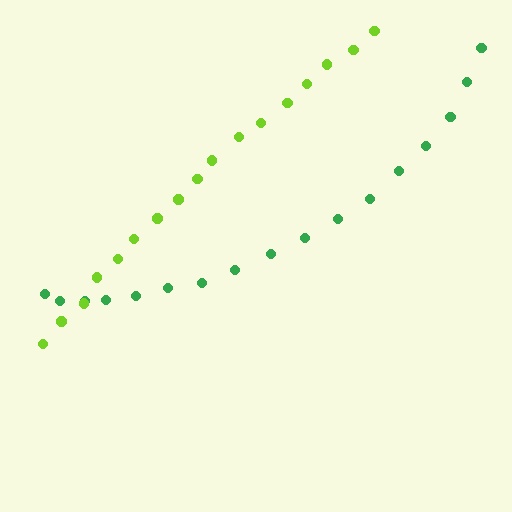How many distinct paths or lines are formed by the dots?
There are 2 distinct paths.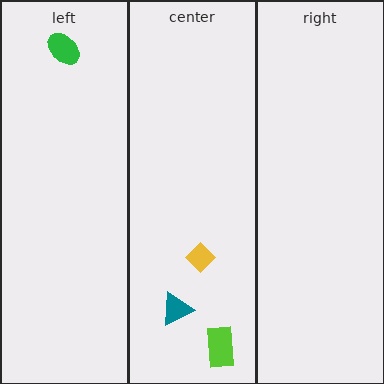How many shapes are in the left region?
1.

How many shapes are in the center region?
3.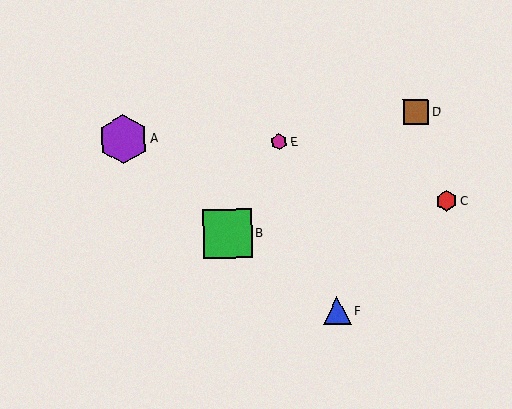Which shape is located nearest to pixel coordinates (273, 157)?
The magenta hexagon (labeled E) at (279, 142) is nearest to that location.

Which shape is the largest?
The purple hexagon (labeled A) is the largest.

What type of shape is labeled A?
Shape A is a purple hexagon.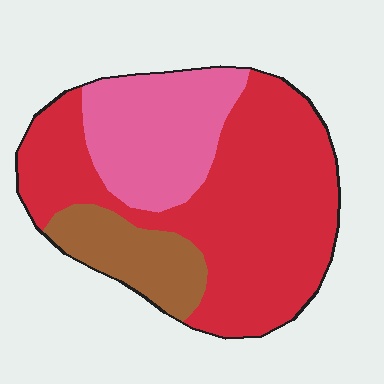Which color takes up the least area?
Brown, at roughly 15%.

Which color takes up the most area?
Red, at roughly 60%.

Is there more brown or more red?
Red.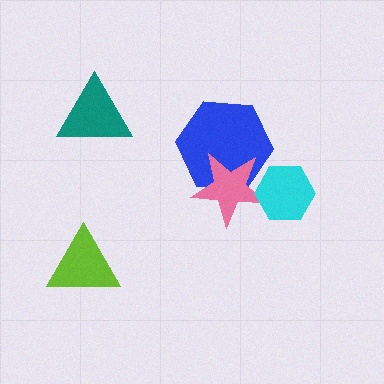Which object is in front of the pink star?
The cyan hexagon is in front of the pink star.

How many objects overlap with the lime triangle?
0 objects overlap with the lime triangle.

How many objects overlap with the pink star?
2 objects overlap with the pink star.